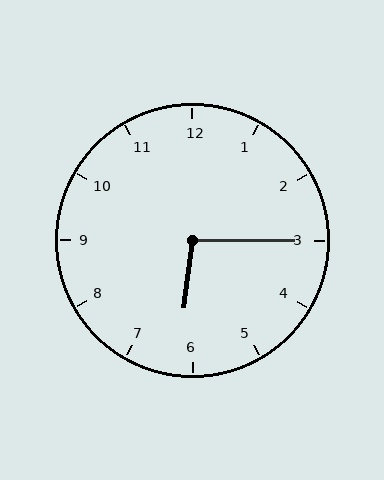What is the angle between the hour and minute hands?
Approximately 98 degrees.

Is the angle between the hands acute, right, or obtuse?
It is obtuse.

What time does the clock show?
6:15.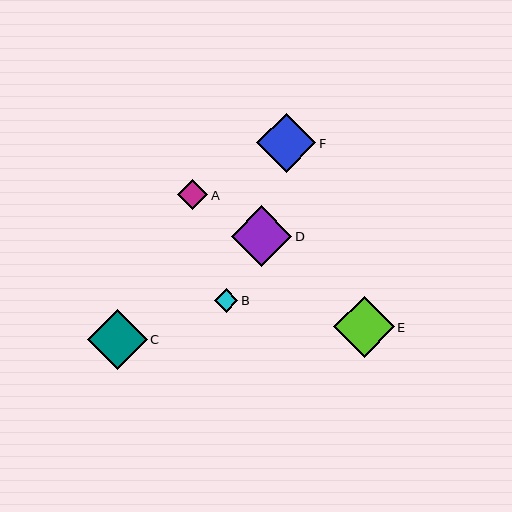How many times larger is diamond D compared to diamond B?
Diamond D is approximately 2.6 times the size of diamond B.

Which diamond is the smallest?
Diamond B is the smallest with a size of approximately 23 pixels.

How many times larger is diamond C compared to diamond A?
Diamond C is approximately 2.0 times the size of diamond A.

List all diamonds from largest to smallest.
From largest to smallest: E, D, C, F, A, B.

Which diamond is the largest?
Diamond E is the largest with a size of approximately 61 pixels.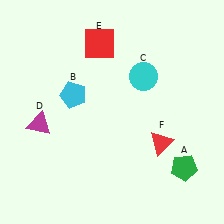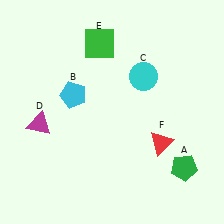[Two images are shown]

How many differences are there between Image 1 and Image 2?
There is 1 difference between the two images.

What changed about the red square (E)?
In Image 1, E is red. In Image 2, it changed to green.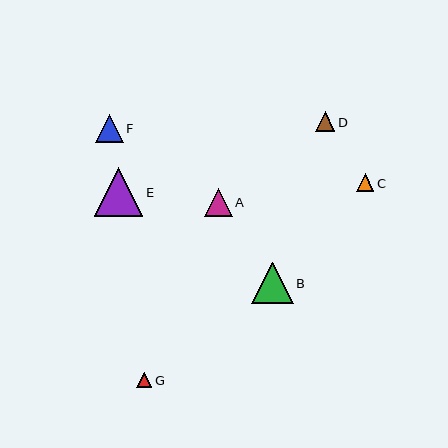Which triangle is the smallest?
Triangle G is the smallest with a size of approximately 15 pixels.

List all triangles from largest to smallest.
From largest to smallest: E, B, A, F, D, C, G.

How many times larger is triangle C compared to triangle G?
Triangle C is approximately 1.1 times the size of triangle G.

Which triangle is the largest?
Triangle E is the largest with a size of approximately 49 pixels.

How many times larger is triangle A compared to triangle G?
Triangle A is approximately 1.8 times the size of triangle G.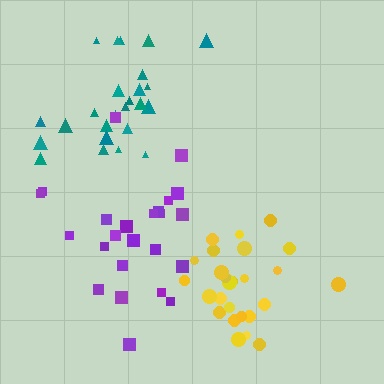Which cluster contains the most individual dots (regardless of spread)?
Yellow (26).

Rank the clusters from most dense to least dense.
yellow, purple, teal.